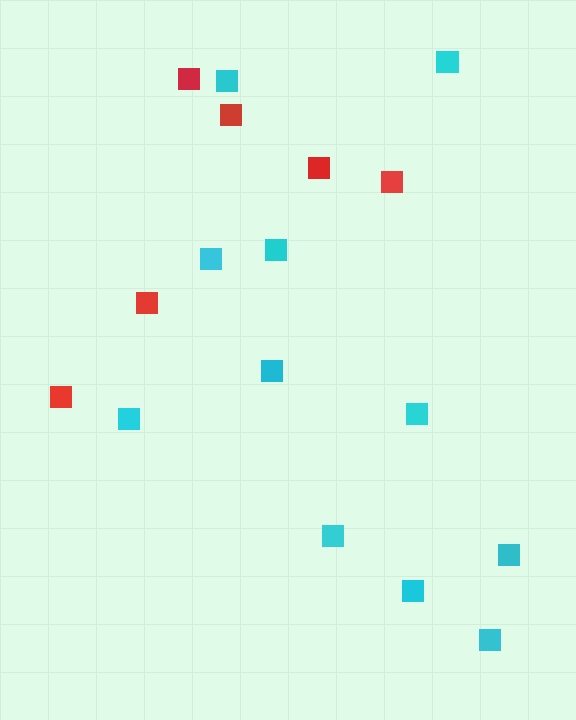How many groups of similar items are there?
There are 2 groups: one group of cyan squares (11) and one group of red squares (6).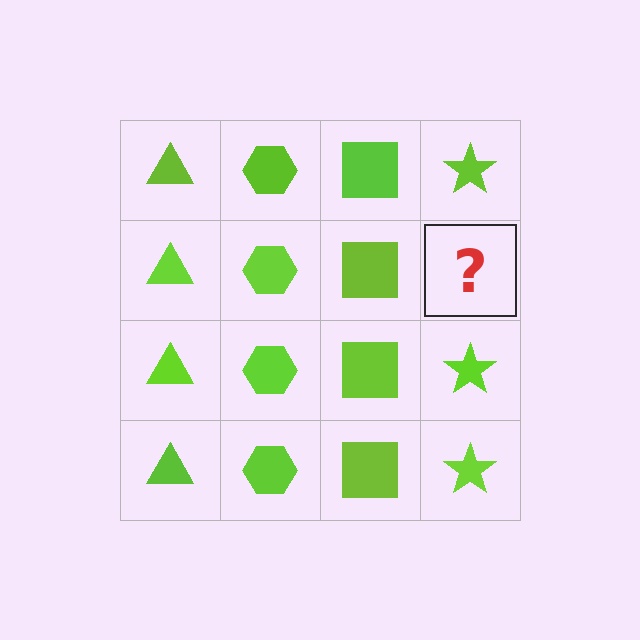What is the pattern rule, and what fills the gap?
The rule is that each column has a consistent shape. The gap should be filled with a lime star.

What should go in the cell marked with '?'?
The missing cell should contain a lime star.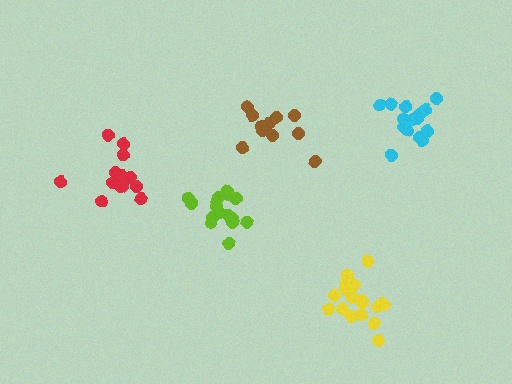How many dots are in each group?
Group 1: 13 dots, Group 2: 18 dots, Group 3: 15 dots, Group 4: 18 dots, Group 5: 12 dots (76 total).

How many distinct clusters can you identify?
There are 5 distinct clusters.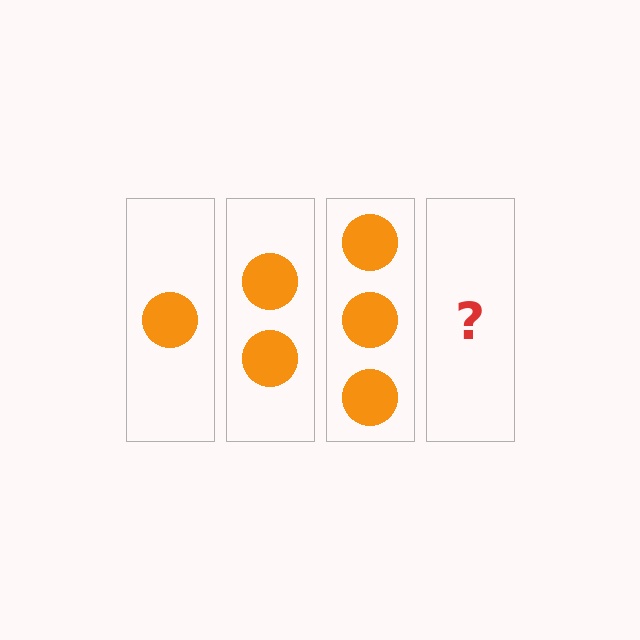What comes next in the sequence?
The next element should be 4 circles.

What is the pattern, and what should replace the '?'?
The pattern is that each step adds one more circle. The '?' should be 4 circles.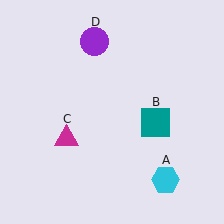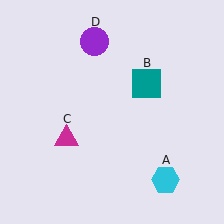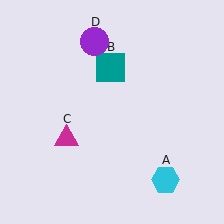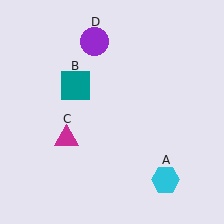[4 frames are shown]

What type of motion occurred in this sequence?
The teal square (object B) rotated counterclockwise around the center of the scene.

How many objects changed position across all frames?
1 object changed position: teal square (object B).